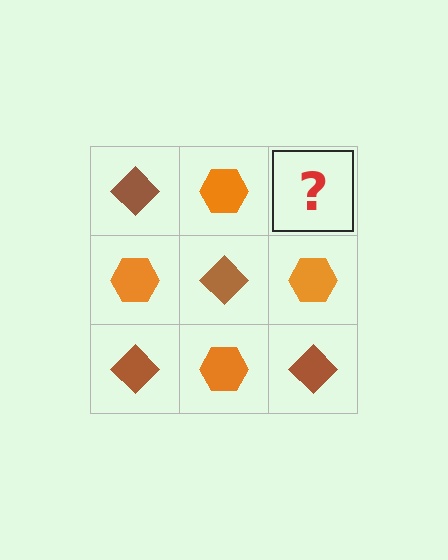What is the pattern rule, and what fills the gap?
The rule is that it alternates brown diamond and orange hexagon in a checkerboard pattern. The gap should be filled with a brown diamond.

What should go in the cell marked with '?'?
The missing cell should contain a brown diamond.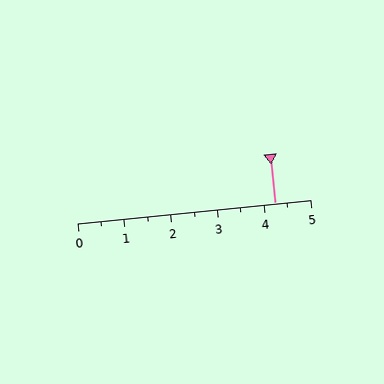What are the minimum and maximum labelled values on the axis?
The axis runs from 0 to 5.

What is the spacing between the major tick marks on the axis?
The major ticks are spaced 1 apart.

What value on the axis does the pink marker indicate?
The marker indicates approximately 4.2.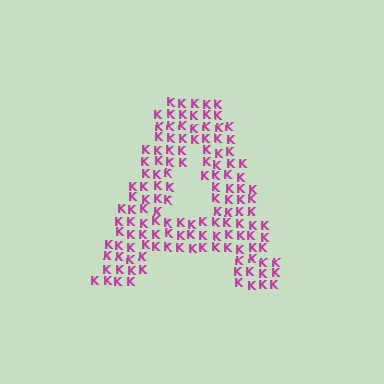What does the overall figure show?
The overall figure shows the letter A.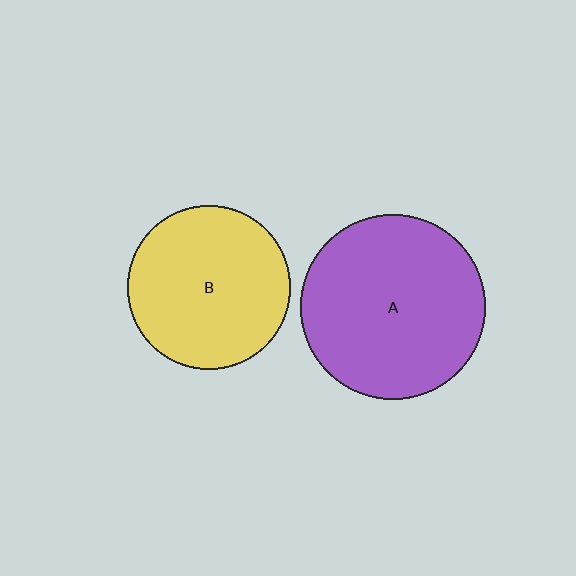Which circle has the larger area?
Circle A (purple).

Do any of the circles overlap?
No, none of the circles overlap.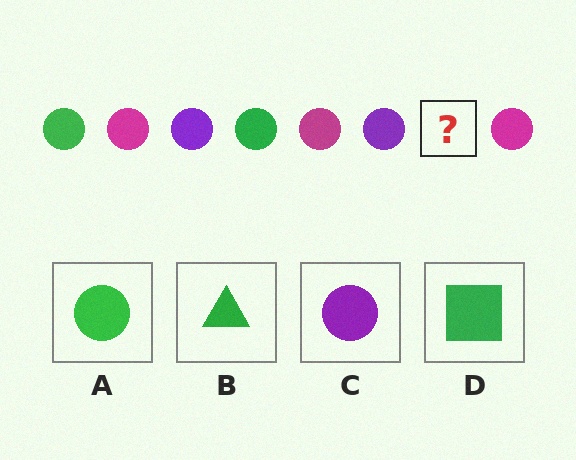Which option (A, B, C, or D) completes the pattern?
A.